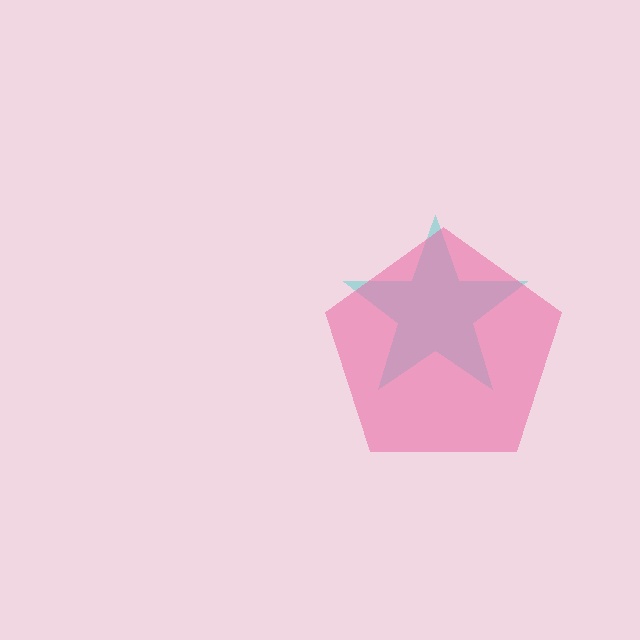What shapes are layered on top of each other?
The layered shapes are: a cyan star, a pink pentagon.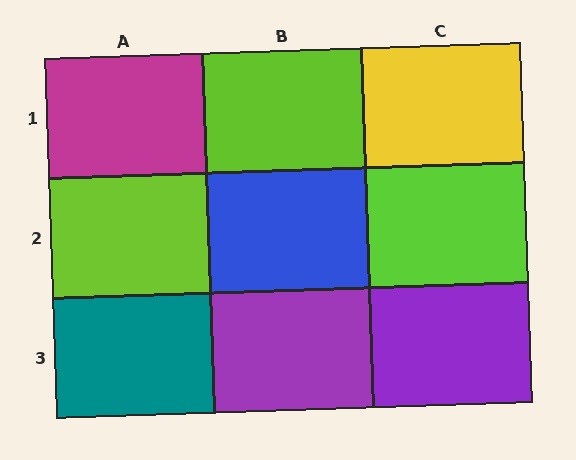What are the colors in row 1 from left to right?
Magenta, lime, yellow.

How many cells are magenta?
1 cell is magenta.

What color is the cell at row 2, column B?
Blue.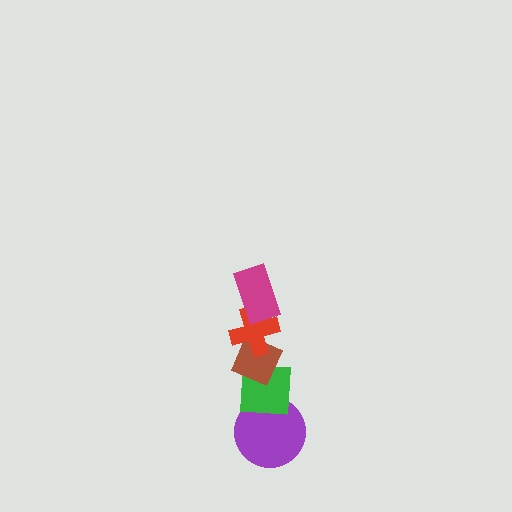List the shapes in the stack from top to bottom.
From top to bottom: the magenta rectangle, the red cross, the brown diamond, the green square, the purple circle.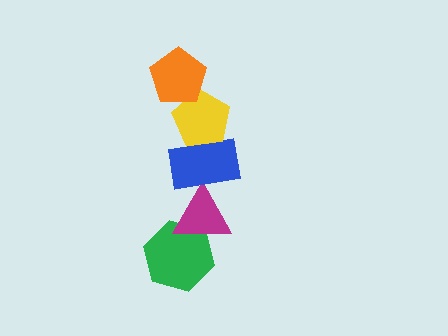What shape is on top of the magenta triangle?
The blue rectangle is on top of the magenta triangle.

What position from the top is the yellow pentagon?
The yellow pentagon is 2nd from the top.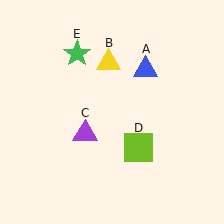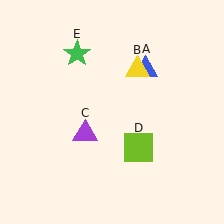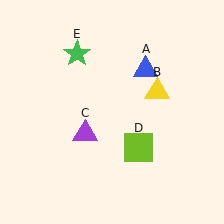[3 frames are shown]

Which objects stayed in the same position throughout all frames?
Blue triangle (object A) and purple triangle (object C) and lime square (object D) and green star (object E) remained stationary.